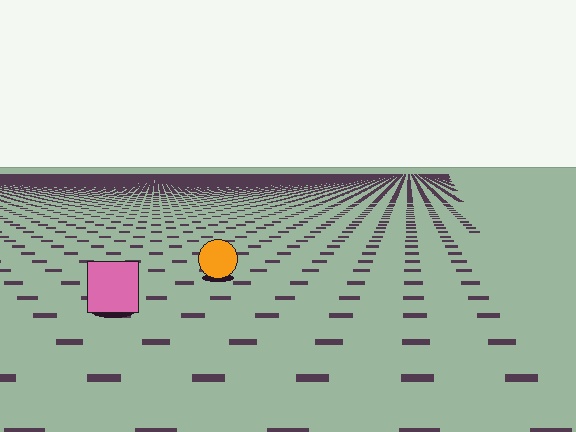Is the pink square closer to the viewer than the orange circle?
Yes. The pink square is closer — you can tell from the texture gradient: the ground texture is coarser near it.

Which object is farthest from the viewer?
The orange circle is farthest from the viewer. It appears smaller and the ground texture around it is denser.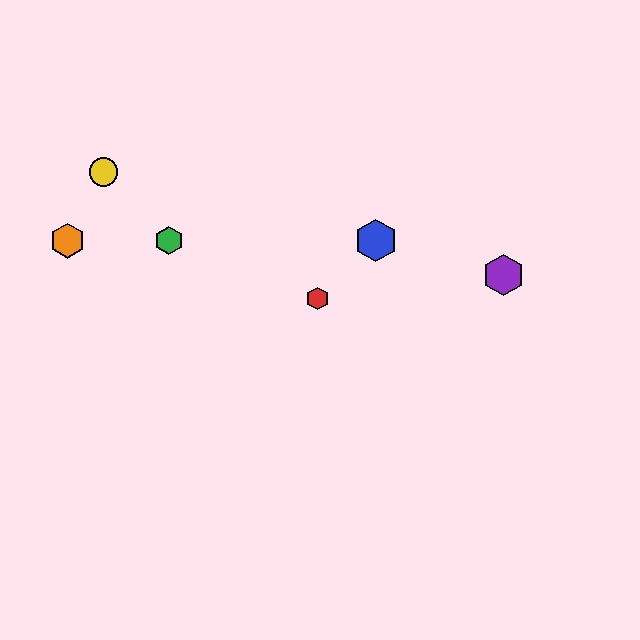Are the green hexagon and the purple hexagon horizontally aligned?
No, the green hexagon is at y≈241 and the purple hexagon is at y≈275.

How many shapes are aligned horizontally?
3 shapes (the blue hexagon, the green hexagon, the orange hexagon) are aligned horizontally.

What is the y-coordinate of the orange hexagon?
The orange hexagon is at y≈241.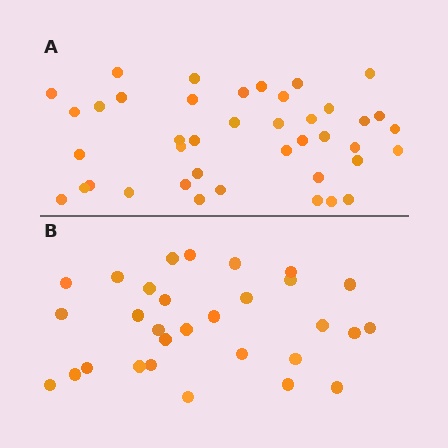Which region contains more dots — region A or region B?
Region A (the top region) has more dots.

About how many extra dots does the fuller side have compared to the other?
Region A has roughly 12 or so more dots than region B.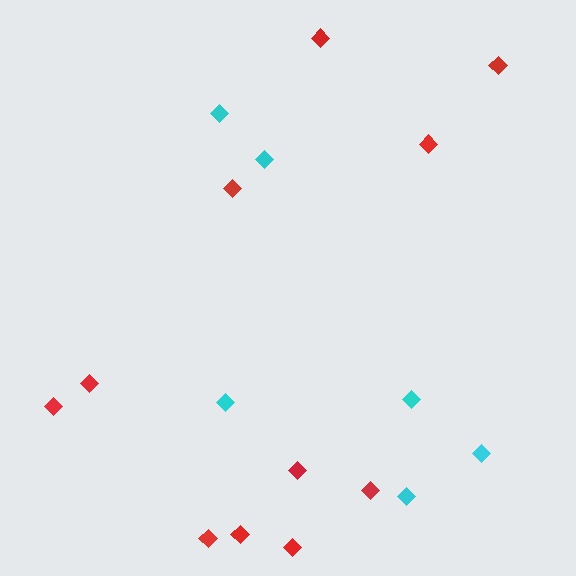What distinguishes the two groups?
There are 2 groups: one group of cyan diamonds (6) and one group of red diamonds (11).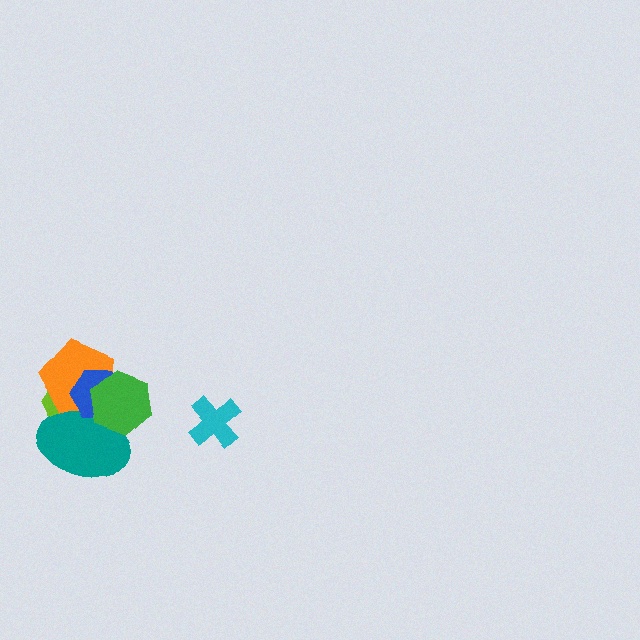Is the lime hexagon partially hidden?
Yes, it is partially covered by another shape.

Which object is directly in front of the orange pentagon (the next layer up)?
The teal ellipse is directly in front of the orange pentagon.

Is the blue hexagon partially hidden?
Yes, it is partially covered by another shape.